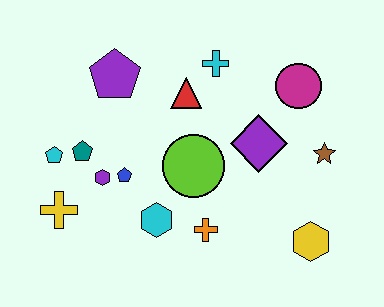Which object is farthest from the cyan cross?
The yellow cross is farthest from the cyan cross.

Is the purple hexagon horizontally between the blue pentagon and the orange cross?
No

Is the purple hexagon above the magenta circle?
No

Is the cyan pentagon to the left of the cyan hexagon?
Yes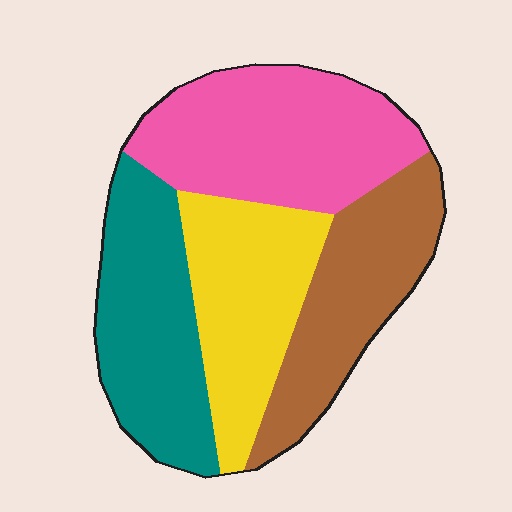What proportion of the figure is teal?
Teal covers around 25% of the figure.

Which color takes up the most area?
Pink, at roughly 30%.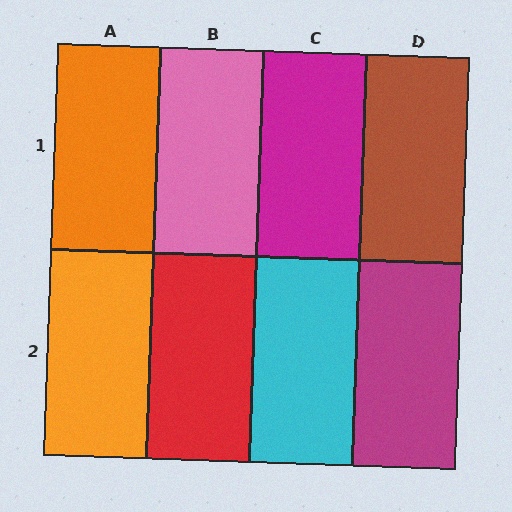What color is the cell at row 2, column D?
Magenta.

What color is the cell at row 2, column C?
Cyan.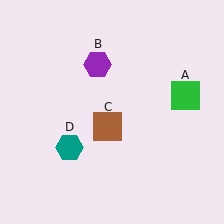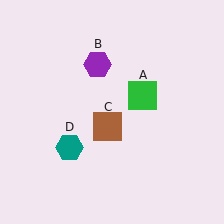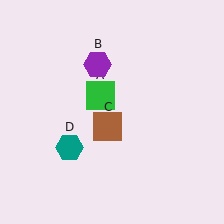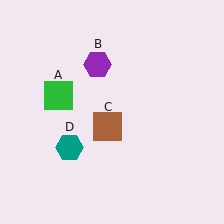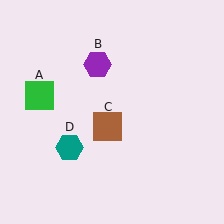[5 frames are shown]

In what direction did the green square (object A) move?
The green square (object A) moved left.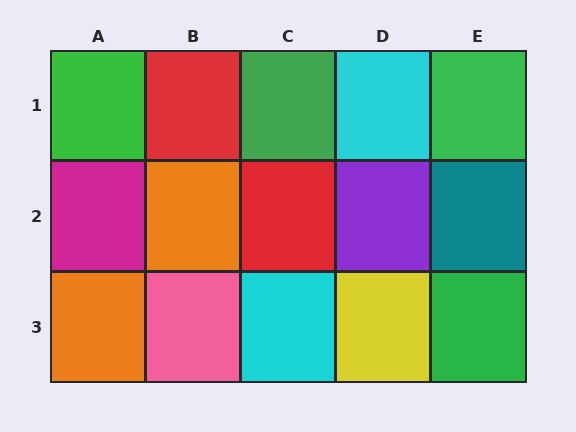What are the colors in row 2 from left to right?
Magenta, orange, red, purple, teal.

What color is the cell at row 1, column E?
Green.